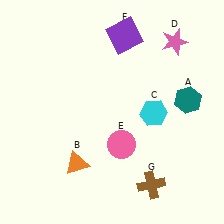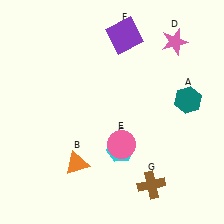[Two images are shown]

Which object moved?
The cyan hexagon (C) moved down.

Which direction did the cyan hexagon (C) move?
The cyan hexagon (C) moved down.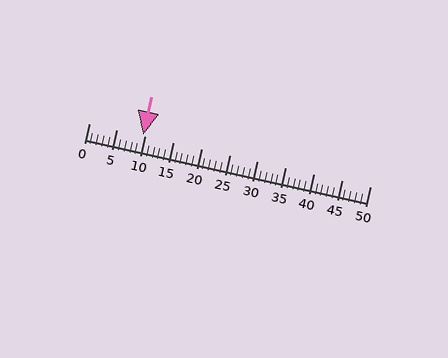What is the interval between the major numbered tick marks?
The major tick marks are spaced 5 units apart.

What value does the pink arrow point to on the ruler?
The pink arrow points to approximately 10.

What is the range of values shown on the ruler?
The ruler shows values from 0 to 50.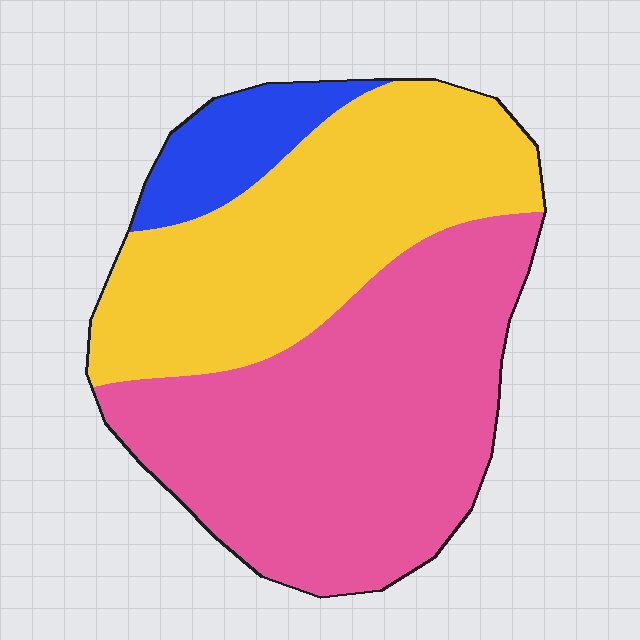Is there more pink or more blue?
Pink.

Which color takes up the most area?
Pink, at roughly 50%.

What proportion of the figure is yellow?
Yellow covers roughly 40% of the figure.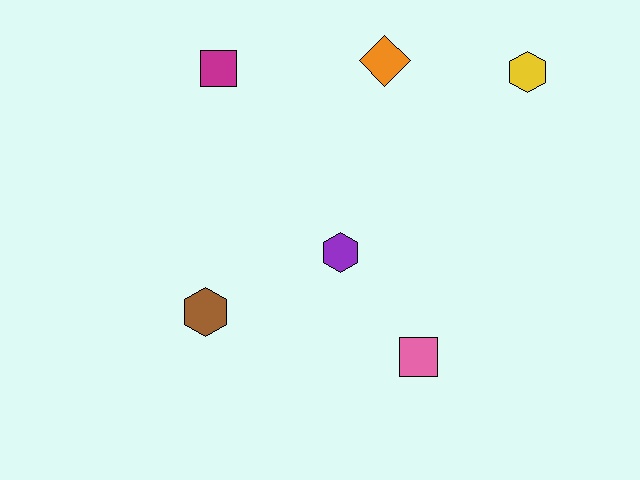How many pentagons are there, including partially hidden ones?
There are no pentagons.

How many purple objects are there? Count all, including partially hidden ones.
There is 1 purple object.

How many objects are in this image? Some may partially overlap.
There are 6 objects.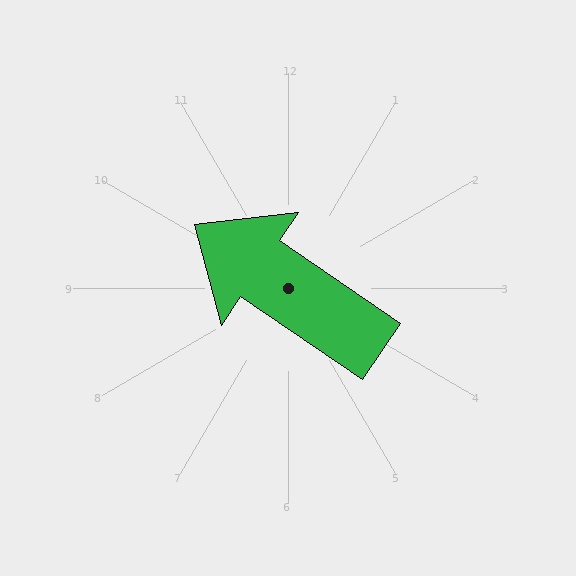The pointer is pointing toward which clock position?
Roughly 10 o'clock.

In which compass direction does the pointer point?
Northwest.